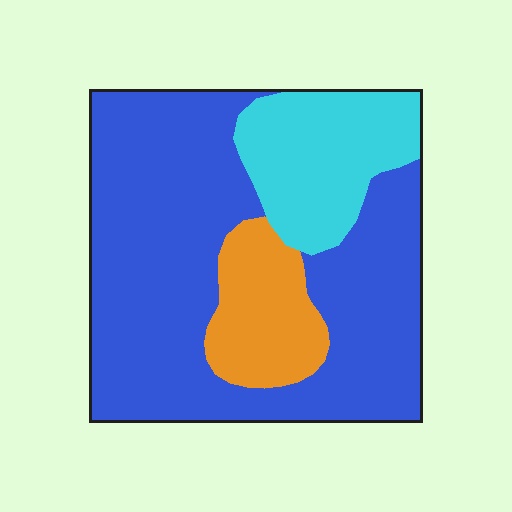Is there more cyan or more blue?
Blue.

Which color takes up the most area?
Blue, at roughly 65%.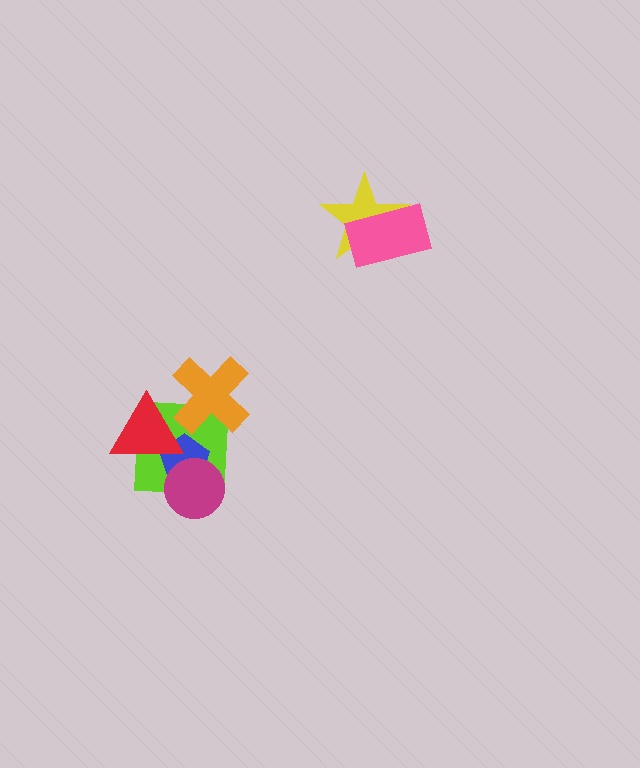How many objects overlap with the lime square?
4 objects overlap with the lime square.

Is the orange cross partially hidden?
Yes, it is partially covered by another shape.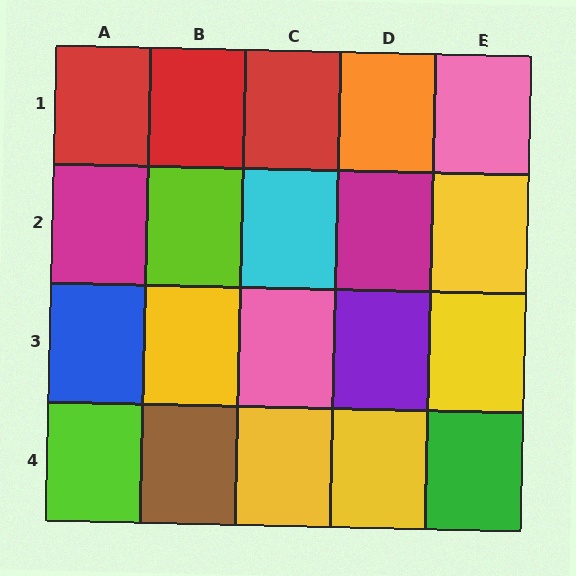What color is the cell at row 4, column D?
Yellow.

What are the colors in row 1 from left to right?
Red, red, red, orange, pink.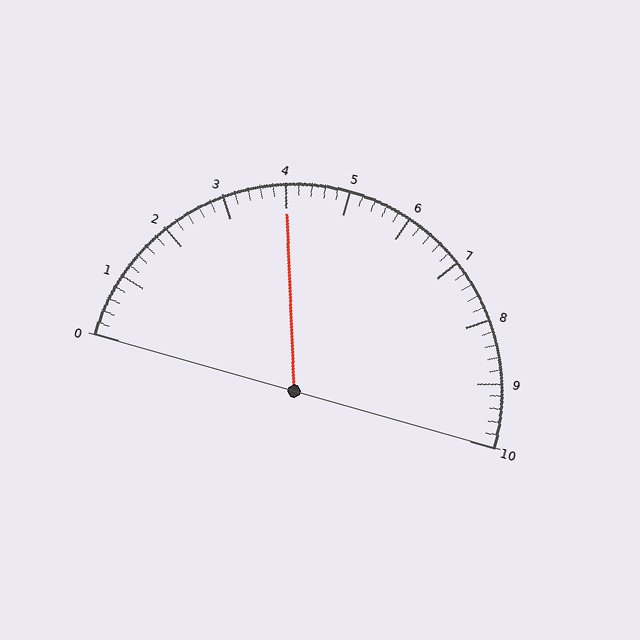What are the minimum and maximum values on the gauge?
The gauge ranges from 0 to 10.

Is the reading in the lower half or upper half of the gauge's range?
The reading is in the lower half of the range (0 to 10).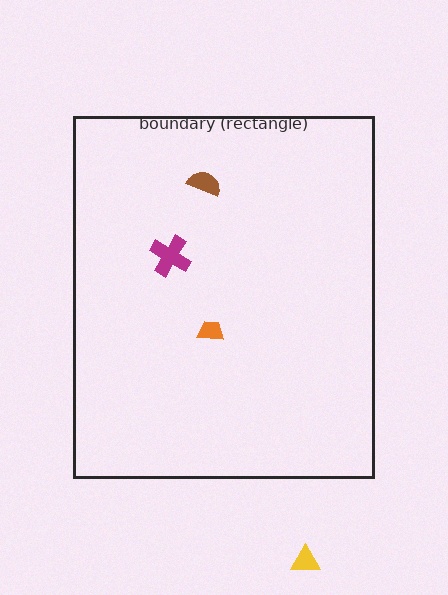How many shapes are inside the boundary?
3 inside, 1 outside.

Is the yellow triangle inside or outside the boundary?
Outside.